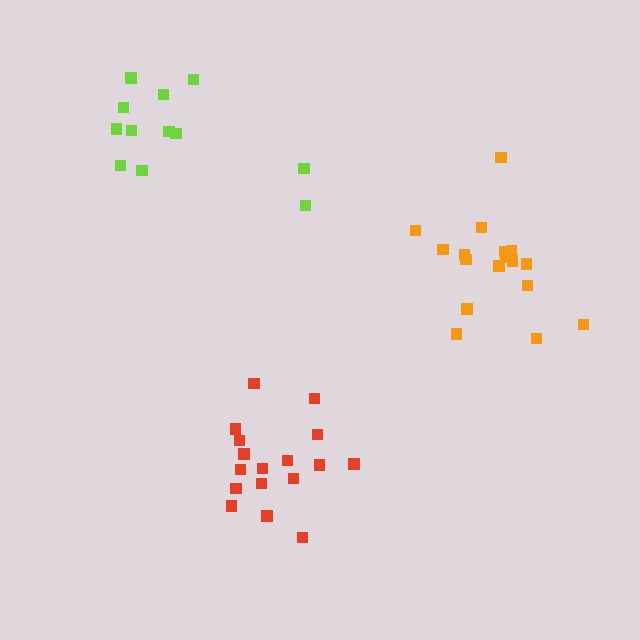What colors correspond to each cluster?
The clusters are colored: red, lime, orange.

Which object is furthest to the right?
The orange cluster is rightmost.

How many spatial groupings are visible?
There are 3 spatial groupings.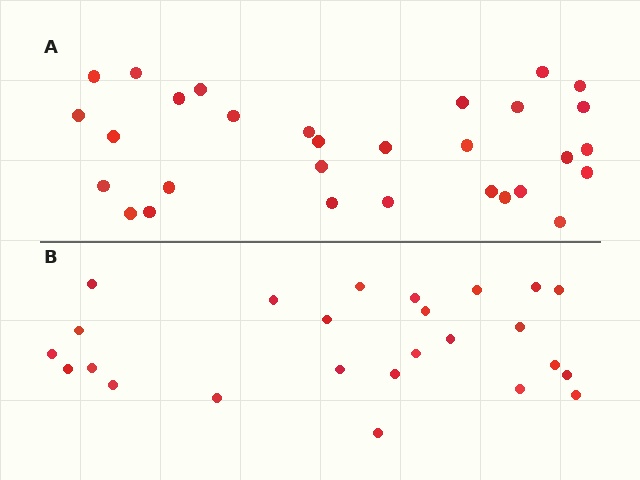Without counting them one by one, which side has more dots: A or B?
Region A (the top region) has more dots.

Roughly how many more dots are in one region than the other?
Region A has about 5 more dots than region B.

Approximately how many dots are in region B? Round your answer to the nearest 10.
About 20 dots. (The exact count is 25, which rounds to 20.)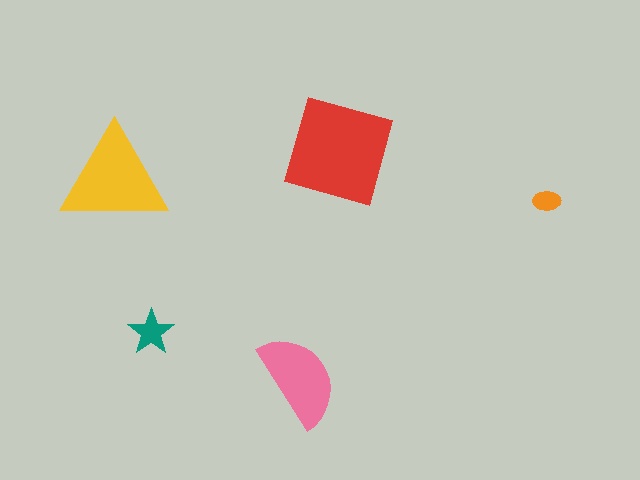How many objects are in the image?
There are 5 objects in the image.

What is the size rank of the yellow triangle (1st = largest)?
2nd.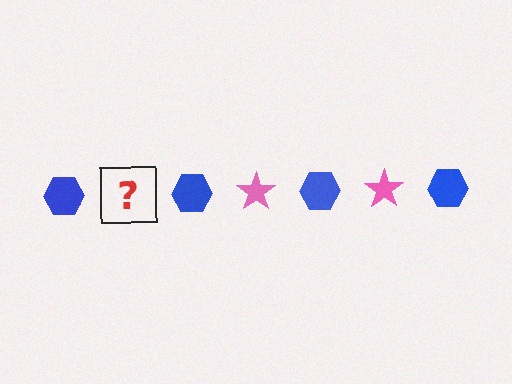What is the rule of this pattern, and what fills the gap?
The rule is that the pattern alternates between blue hexagon and pink star. The gap should be filled with a pink star.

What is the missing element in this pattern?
The missing element is a pink star.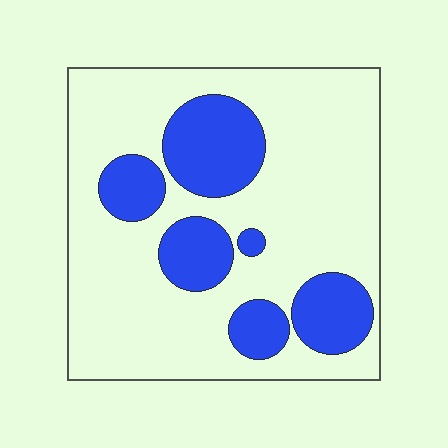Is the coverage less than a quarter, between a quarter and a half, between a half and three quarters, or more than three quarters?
Between a quarter and a half.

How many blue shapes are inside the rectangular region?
6.